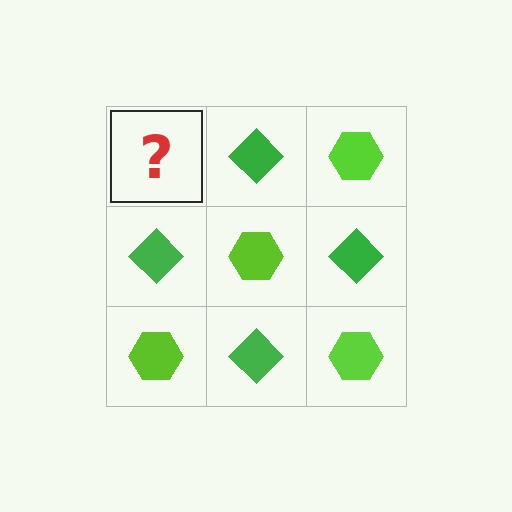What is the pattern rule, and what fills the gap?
The rule is that it alternates lime hexagon and green diamond in a checkerboard pattern. The gap should be filled with a lime hexagon.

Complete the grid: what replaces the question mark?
The question mark should be replaced with a lime hexagon.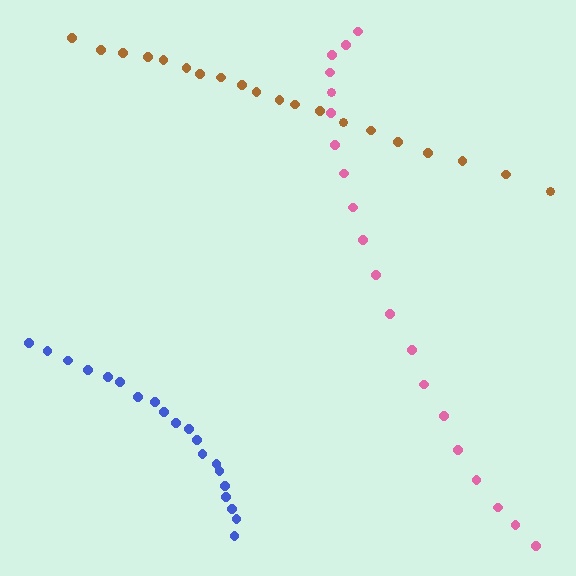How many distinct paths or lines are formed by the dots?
There are 3 distinct paths.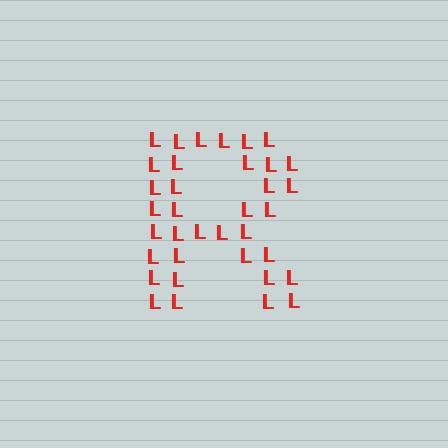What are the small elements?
The small elements are letter L's.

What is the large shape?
The large shape is the letter R.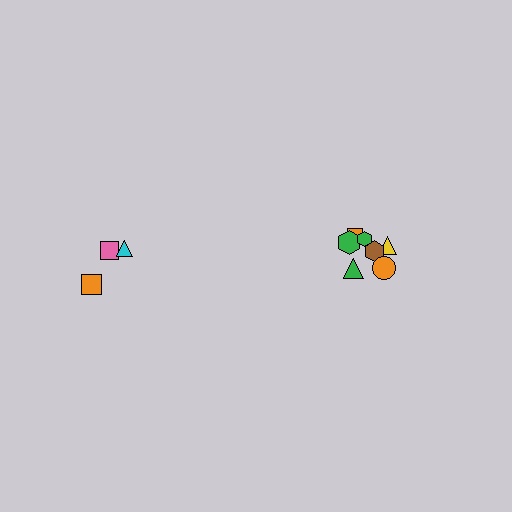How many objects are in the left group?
There are 3 objects.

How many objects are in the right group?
There are 7 objects.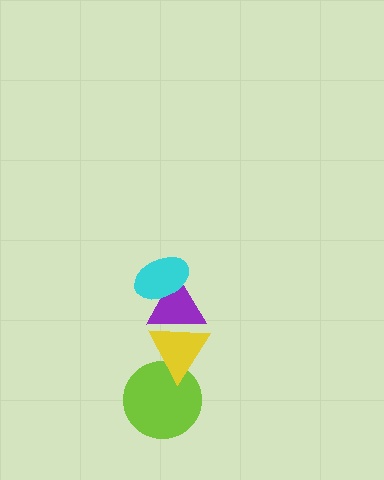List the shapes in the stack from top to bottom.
From top to bottom: the cyan ellipse, the purple triangle, the yellow triangle, the lime circle.